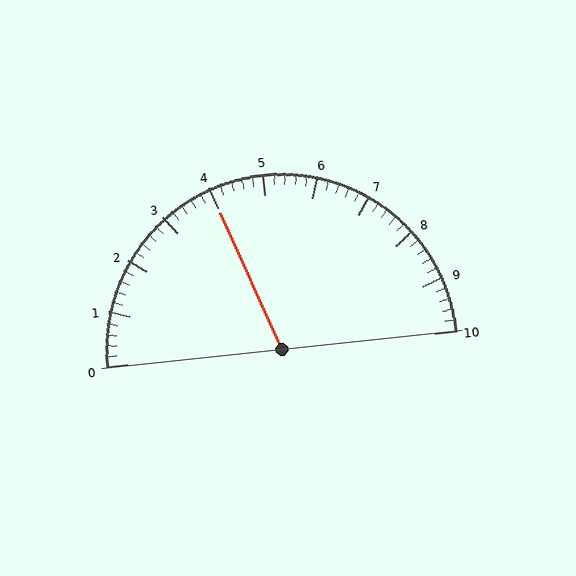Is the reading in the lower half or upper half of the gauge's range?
The reading is in the lower half of the range (0 to 10).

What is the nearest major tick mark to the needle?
The nearest major tick mark is 4.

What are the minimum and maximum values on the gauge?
The gauge ranges from 0 to 10.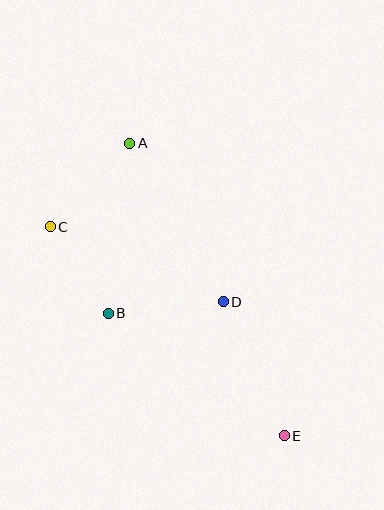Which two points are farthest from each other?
Points A and E are farthest from each other.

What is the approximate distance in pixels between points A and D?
The distance between A and D is approximately 184 pixels.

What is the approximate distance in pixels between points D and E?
The distance between D and E is approximately 147 pixels.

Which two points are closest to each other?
Points B and C are closest to each other.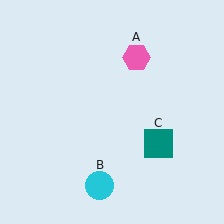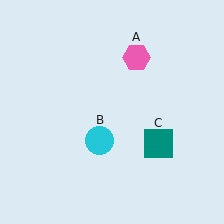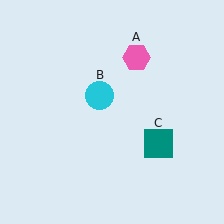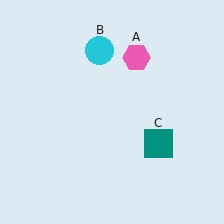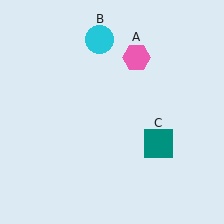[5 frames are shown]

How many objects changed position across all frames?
1 object changed position: cyan circle (object B).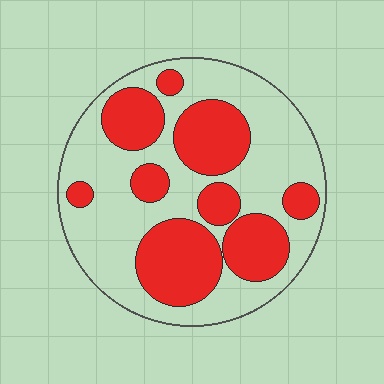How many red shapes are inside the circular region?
9.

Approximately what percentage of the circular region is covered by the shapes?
Approximately 40%.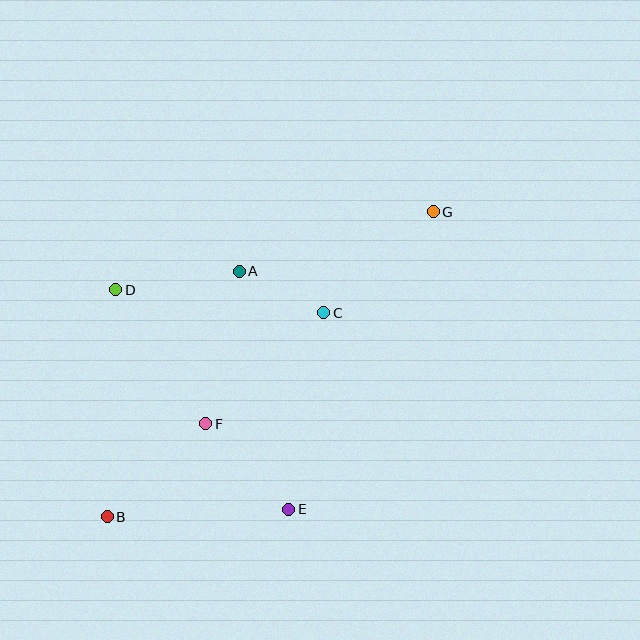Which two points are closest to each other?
Points A and C are closest to each other.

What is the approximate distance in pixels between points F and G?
The distance between F and G is approximately 311 pixels.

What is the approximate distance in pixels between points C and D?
The distance between C and D is approximately 209 pixels.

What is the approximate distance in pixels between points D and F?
The distance between D and F is approximately 161 pixels.